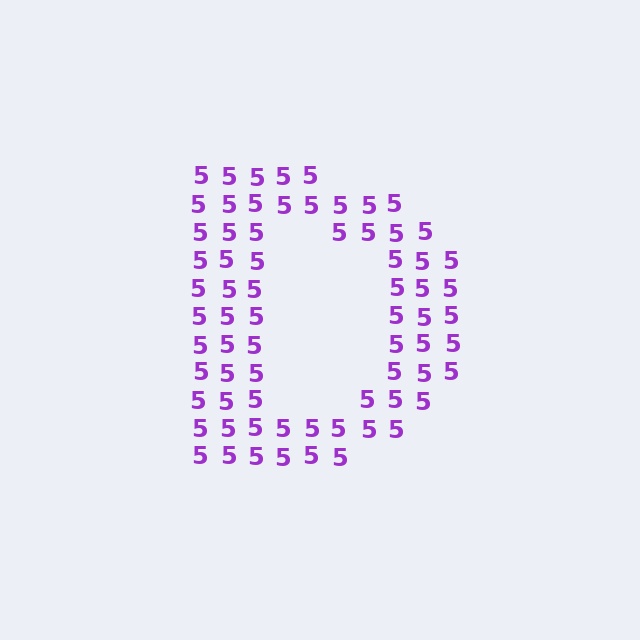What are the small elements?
The small elements are digit 5's.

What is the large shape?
The large shape is the letter D.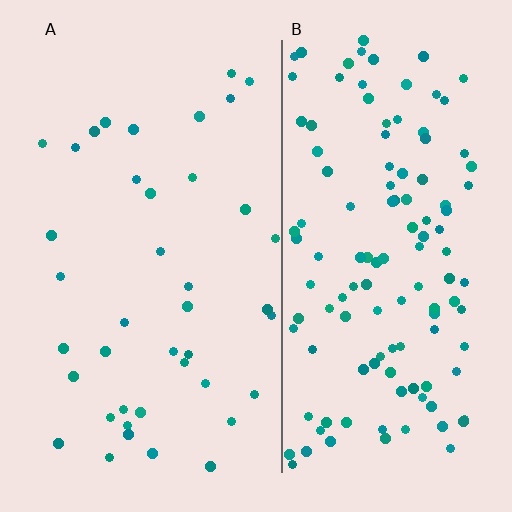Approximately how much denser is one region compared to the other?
Approximately 3.1× — region B over region A.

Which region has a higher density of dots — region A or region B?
B (the right).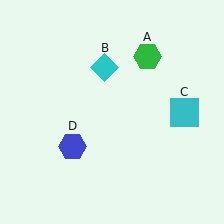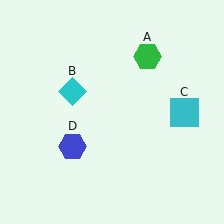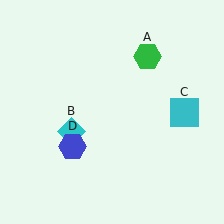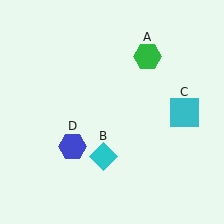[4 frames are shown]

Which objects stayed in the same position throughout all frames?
Green hexagon (object A) and cyan square (object C) and blue hexagon (object D) remained stationary.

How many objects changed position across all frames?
1 object changed position: cyan diamond (object B).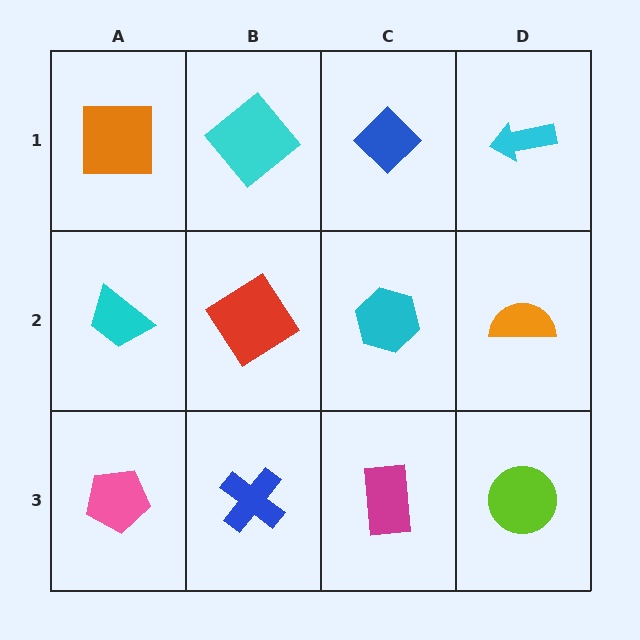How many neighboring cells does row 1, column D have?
2.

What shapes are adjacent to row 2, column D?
A cyan arrow (row 1, column D), a lime circle (row 3, column D), a cyan hexagon (row 2, column C).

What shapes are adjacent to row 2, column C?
A blue diamond (row 1, column C), a magenta rectangle (row 3, column C), a red diamond (row 2, column B), an orange semicircle (row 2, column D).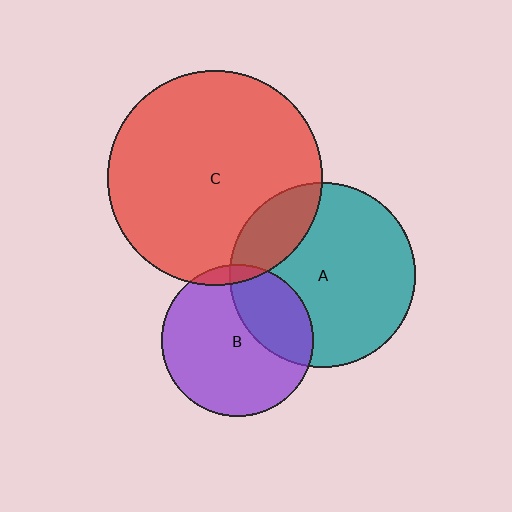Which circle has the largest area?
Circle C (red).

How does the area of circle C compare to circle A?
Approximately 1.3 times.